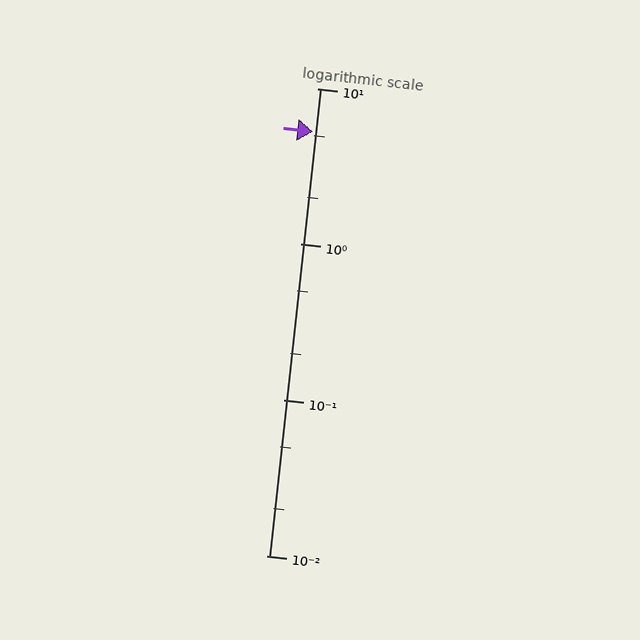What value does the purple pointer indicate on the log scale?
The pointer indicates approximately 5.3.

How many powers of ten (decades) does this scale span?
The scale spans 3 decades, from 0.01 to 10.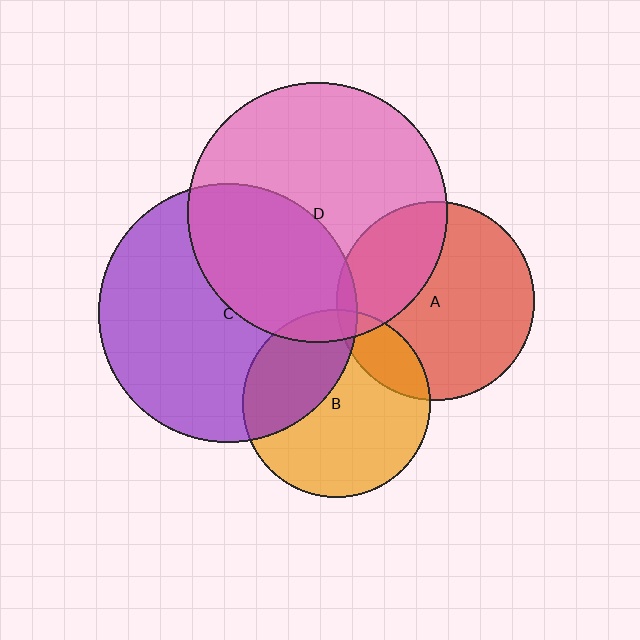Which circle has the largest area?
Circle D (pink).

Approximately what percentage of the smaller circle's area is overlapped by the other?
Approximately 35%.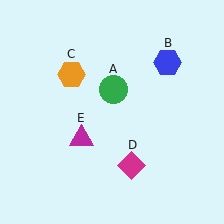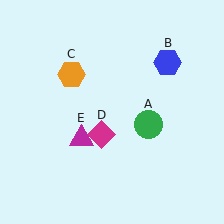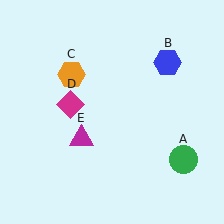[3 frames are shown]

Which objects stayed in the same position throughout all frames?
Blue hexagon (object B) and orange hexagon (object C) and magenta triangle (object E) remained stationary.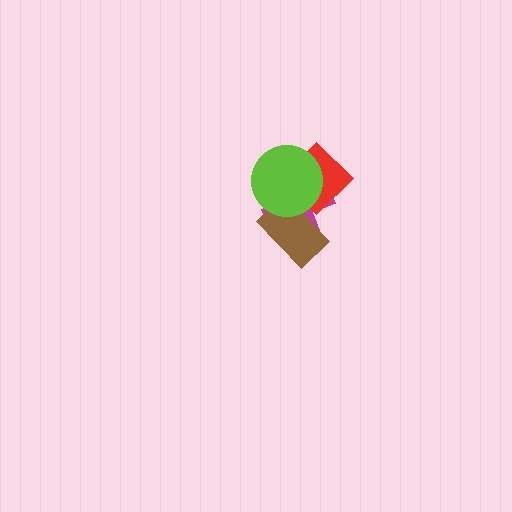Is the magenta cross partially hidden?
Yes, it is partially covered by another shape.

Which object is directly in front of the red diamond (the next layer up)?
The brown rectangle is directly in front of the red diamond.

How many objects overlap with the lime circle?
3 objects overlap with the lime circle.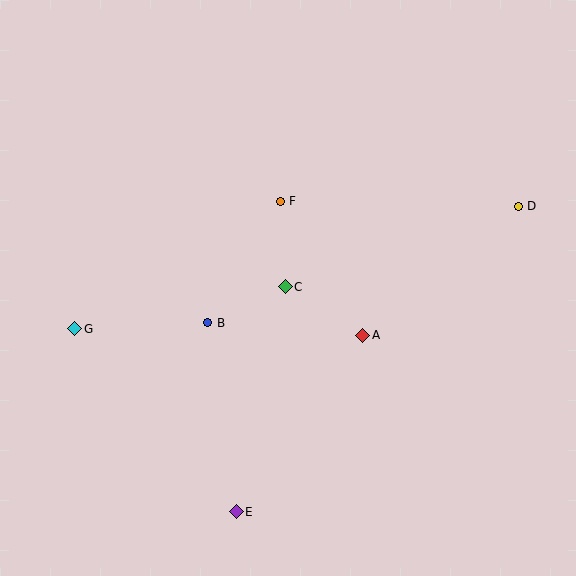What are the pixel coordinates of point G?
Point G is at (75, 329).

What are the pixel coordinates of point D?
Point D is at (518, 206).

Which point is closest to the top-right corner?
Point D is closest to the top-right corner.